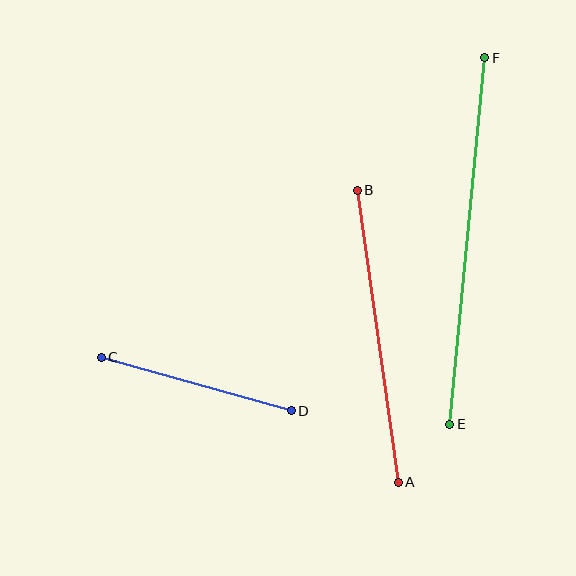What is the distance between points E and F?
The distance is approximately 369 pixels.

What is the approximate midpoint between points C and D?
The midpoint is at approximately (196, 384) pixels.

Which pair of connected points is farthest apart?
Points E and F are farthest apart.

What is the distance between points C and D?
The distance is approximately 198 pixels.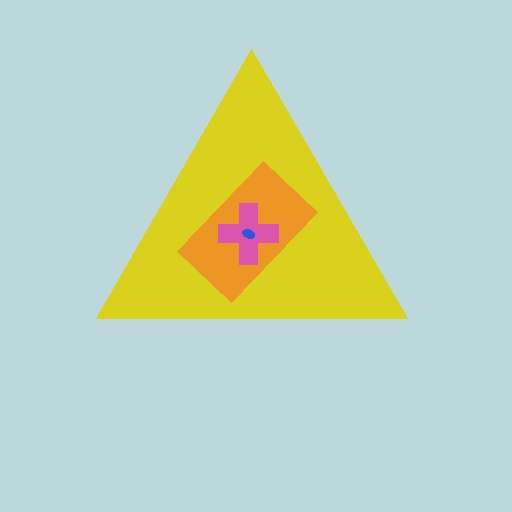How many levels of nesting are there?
4.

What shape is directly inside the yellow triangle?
The orange rectangle.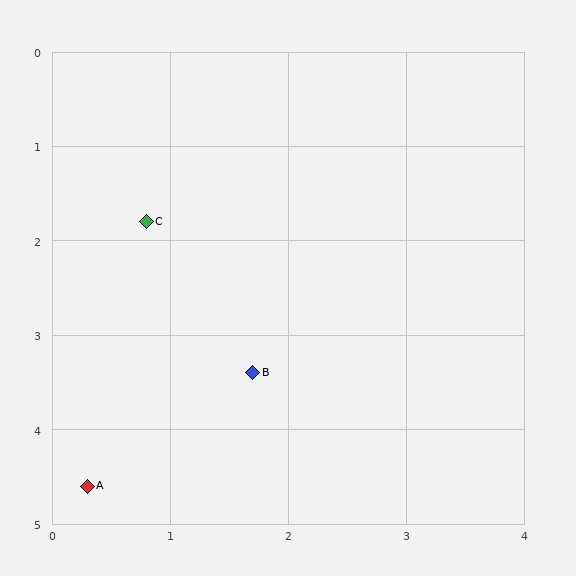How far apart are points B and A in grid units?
Points B and A are about 1.8 grid units apart.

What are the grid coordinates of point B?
Point B is at approximately (1.7, 3.4).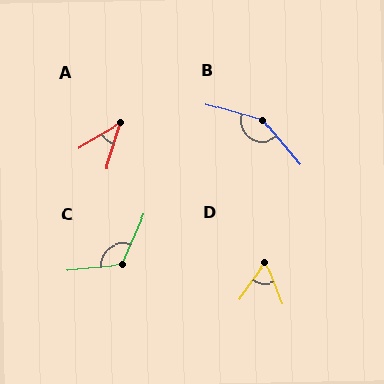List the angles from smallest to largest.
A (42°), D (57°), C (120°), B (147°).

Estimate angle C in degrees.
Approximately 120 degrees.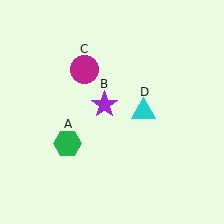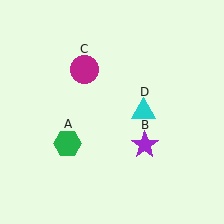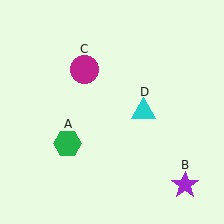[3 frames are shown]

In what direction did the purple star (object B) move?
The purple star (object B) moved down and to the right.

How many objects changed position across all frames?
1 object changed position: purple star (object B).